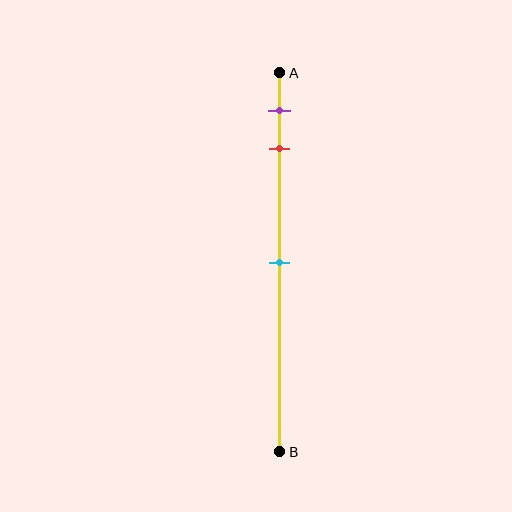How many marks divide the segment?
There are 3 marks dividing the segment.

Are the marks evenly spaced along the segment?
No, the marks are not evenly spaced.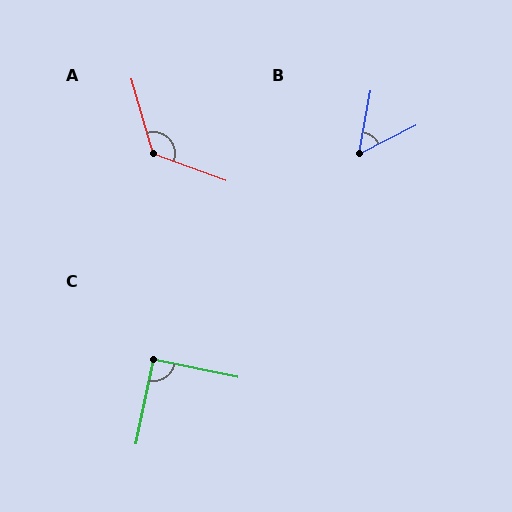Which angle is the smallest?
B, at approximately 52 degrees.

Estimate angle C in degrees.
Approximately 90 degrees.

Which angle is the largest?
A, at approximately 126 degrees.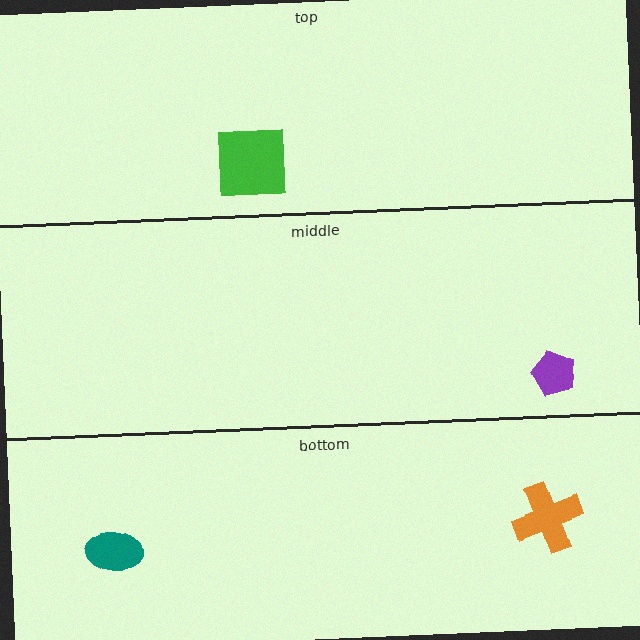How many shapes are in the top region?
1.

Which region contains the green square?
The top region.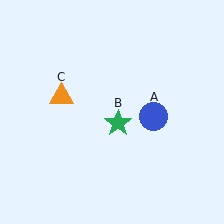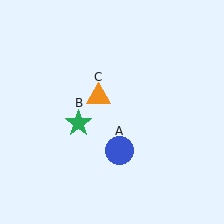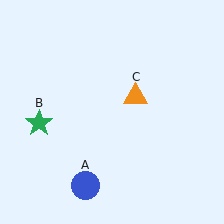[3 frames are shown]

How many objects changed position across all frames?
3 objects changed position: blue circle (object A), green star (object B), orange triangle (object C).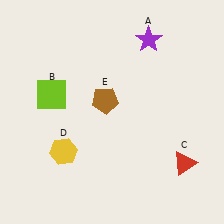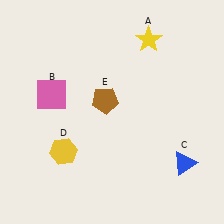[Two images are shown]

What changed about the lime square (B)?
In Image 1, B is lime. In Image 2, it changed to pink.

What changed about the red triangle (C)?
In Image 1, C is red. In Image 2, it changed to blue.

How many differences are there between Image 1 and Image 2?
There are 3 differences between the two images.